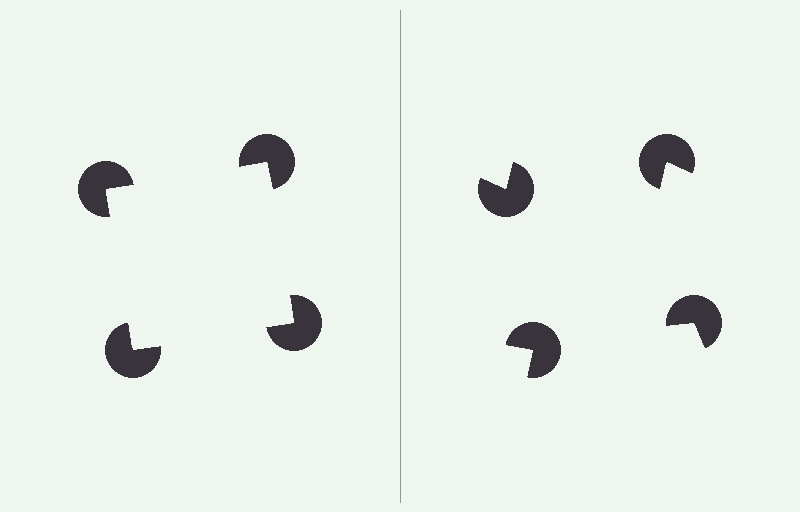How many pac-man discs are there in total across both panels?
8 — 4 on each side.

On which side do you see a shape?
An illusory square appears on the left side. On the right side the wedge cuts are rotated, so no coherent shape forms.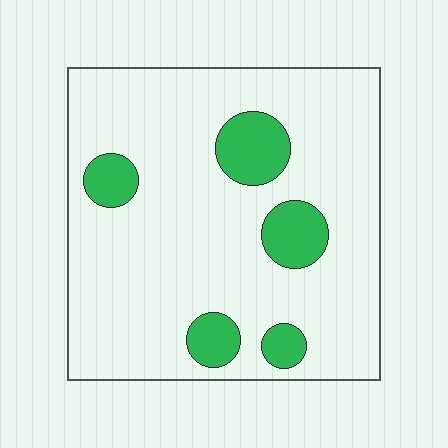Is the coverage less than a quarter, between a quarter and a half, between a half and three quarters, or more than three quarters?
Less than a quarter.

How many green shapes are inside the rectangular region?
5.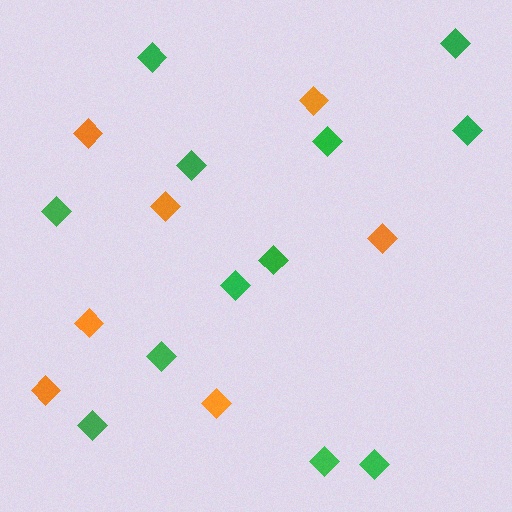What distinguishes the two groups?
There are 2 groups: one group of orange diamonds (7) and one group of green diamonds (12).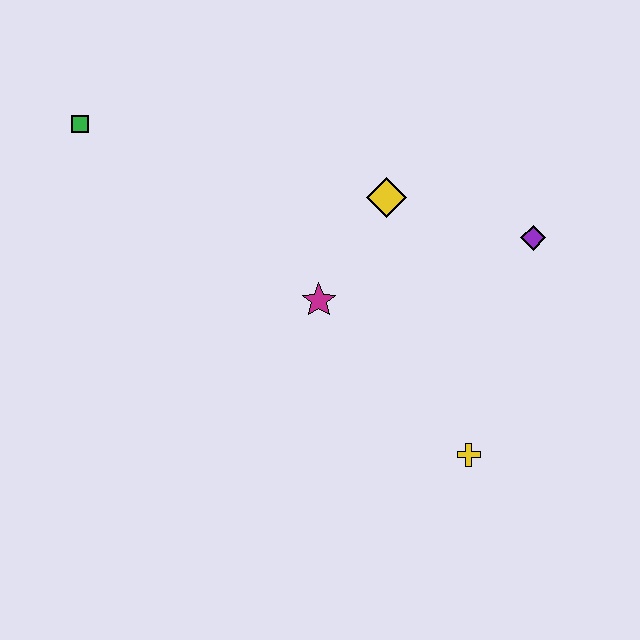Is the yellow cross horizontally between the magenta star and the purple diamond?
Yes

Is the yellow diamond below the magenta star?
No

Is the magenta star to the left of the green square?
No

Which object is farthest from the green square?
The yellow cross is farthest from the green square.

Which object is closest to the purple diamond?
The yellow diamond is closest to the purple diamond.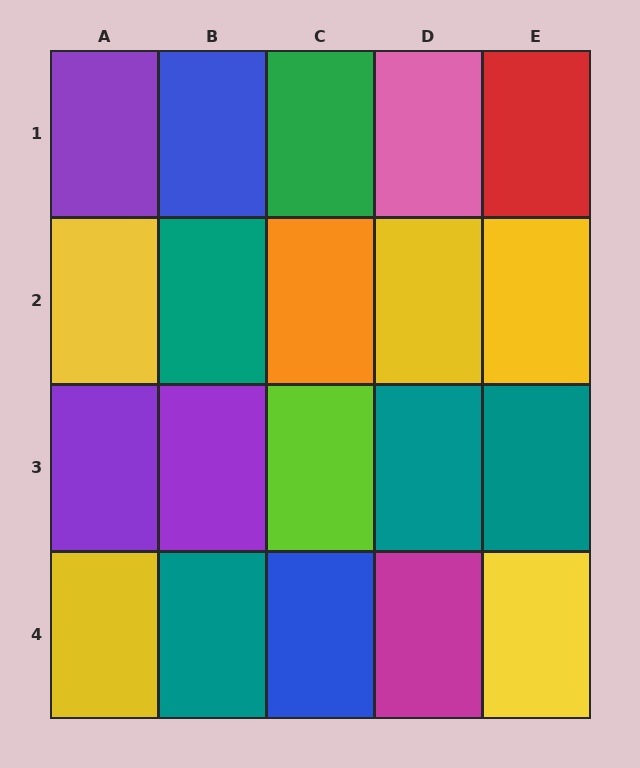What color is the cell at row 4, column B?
Teal.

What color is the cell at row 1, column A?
Purple.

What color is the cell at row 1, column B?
Blue.